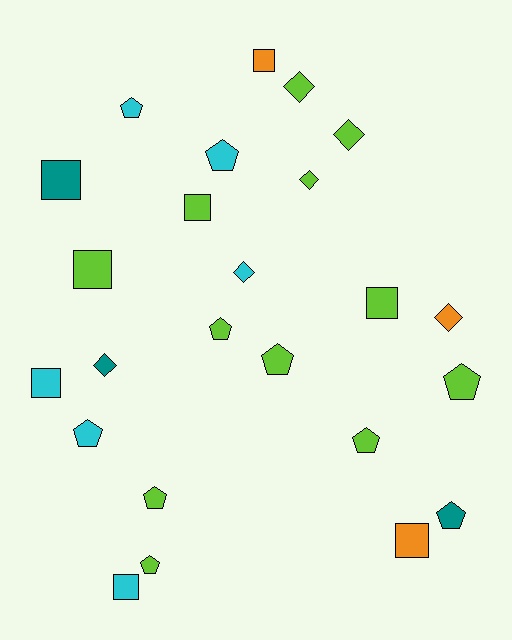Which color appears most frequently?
Lime, with 12 objects.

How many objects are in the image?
There are 24 objects.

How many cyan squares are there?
There are 2 cyan squares.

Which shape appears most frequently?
Pentagon, with 10 objects.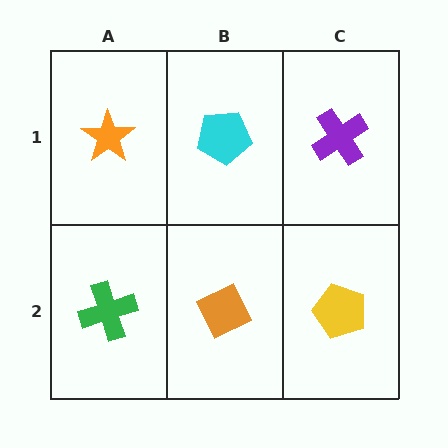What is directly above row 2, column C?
A purple cross.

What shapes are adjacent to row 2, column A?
An orange star (row 1, column A), an orange diamond (row 2, column B).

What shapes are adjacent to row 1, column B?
An orange diamond (row 2, column B), an orange star (row 1, column A), a purple cross (row 1, column C).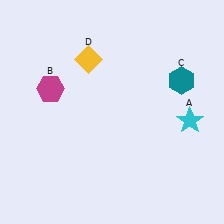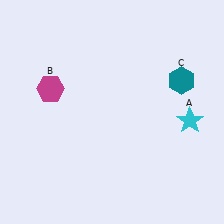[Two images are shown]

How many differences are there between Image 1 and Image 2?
There is 1 difference between the two images.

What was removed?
The yellow diamond (D) was removed in Image 2.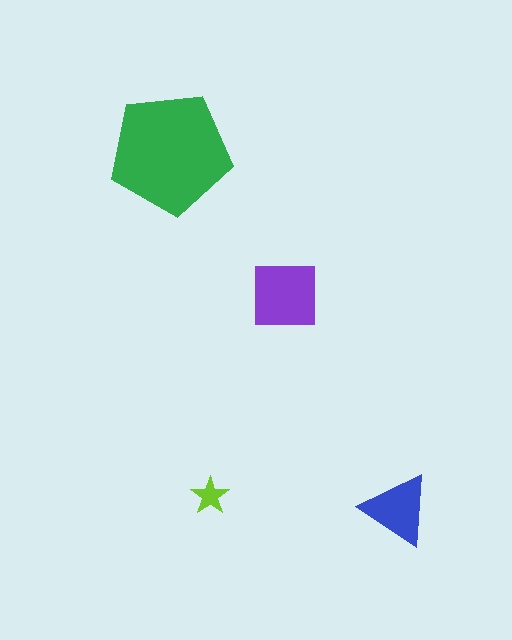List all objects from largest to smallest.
The green pentagon, the purple square, the blue triangle, the lime star.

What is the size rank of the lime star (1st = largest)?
4th.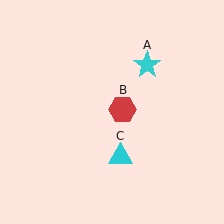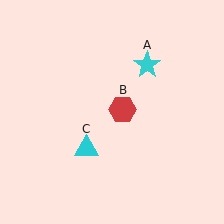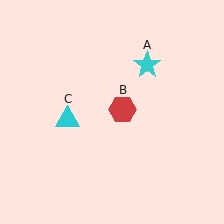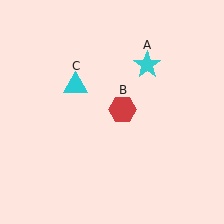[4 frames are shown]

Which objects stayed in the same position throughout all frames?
Cyan star (object A) and red hexagon (object B) remained stationary.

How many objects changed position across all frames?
1 object changed position: cyan triangle (object C).